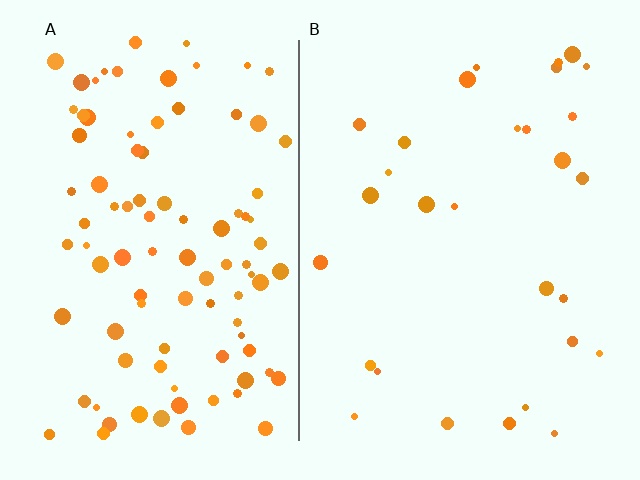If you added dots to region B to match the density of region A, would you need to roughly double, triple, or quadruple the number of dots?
Approximately triple.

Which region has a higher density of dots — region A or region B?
A (the left).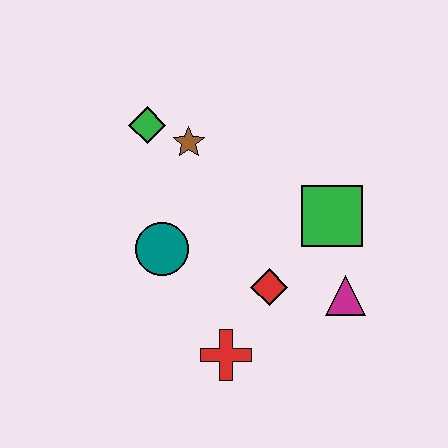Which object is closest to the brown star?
The green diamond is closest to the brown star.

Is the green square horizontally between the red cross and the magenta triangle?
Yes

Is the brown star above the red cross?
Yes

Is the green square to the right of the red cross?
Yes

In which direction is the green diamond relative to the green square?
The green diamond is to the left of the green square.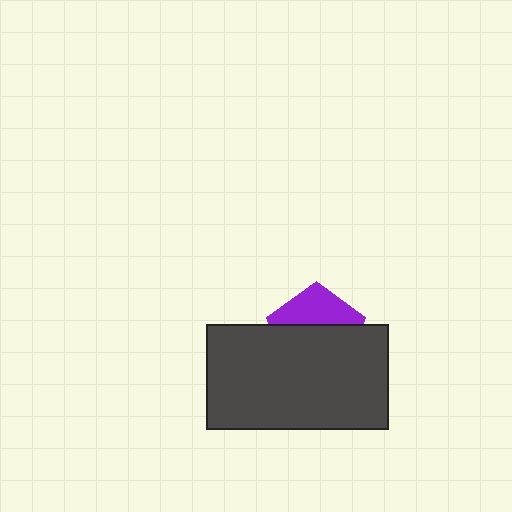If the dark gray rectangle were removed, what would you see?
You would see the complete purple pentagon.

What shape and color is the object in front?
The object in front is a dark gray rectangle.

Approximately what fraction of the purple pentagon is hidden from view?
Roughly 63% of the purple pentagon is hidden behind the dark gray rectangle.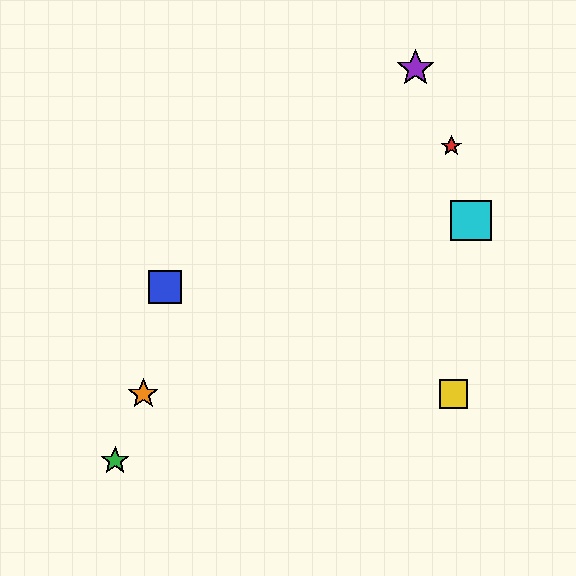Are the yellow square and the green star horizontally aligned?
No, the yellow square is at y≈394 and the green star is at y≈460.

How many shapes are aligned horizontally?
2 shapes (the yellow square, the orange star) are aligned horizontally.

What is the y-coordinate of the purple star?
The purple star is at y≈68.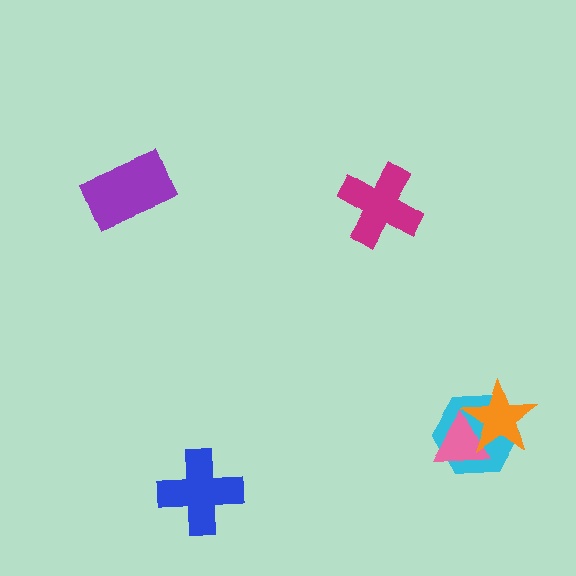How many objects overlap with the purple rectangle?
0 objects overlap with the purple rectangle.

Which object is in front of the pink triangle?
The orange star is in front of the pink triangle.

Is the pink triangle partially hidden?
Yes, it is partially covered by another shape.